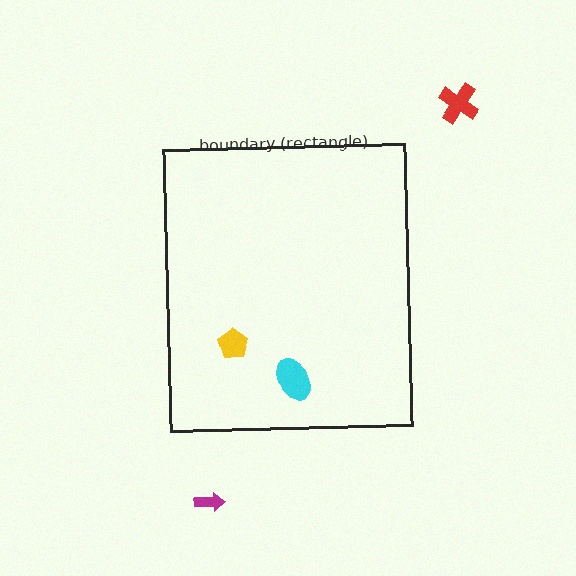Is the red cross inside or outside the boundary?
Outside.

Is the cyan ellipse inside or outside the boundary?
Inside.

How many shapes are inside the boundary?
2 inside, 2 outside.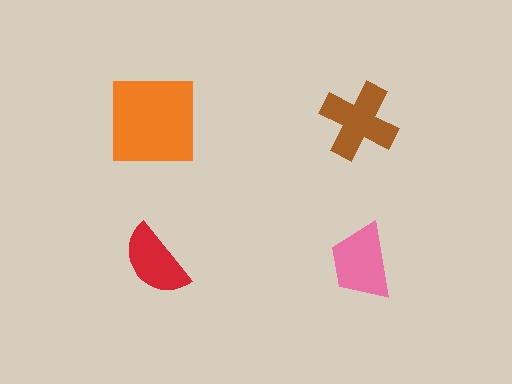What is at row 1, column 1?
An orange square.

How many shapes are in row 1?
2 shapes.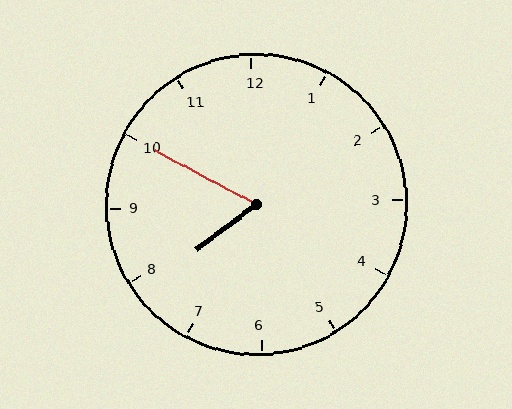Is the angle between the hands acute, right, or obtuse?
It is acute.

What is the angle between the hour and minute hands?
Approximately 65 degrees.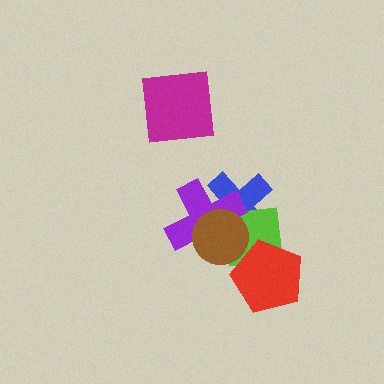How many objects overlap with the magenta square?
0 objects overlap with the magenta square.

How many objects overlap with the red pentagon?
1 object overlaps with the red pentagon.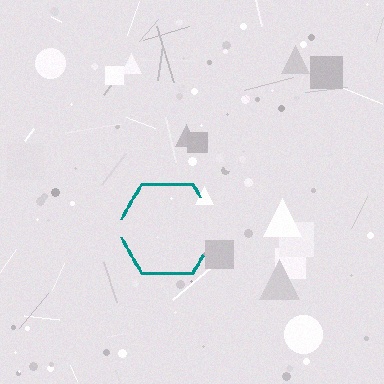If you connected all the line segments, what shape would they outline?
They would outline a hexagon.